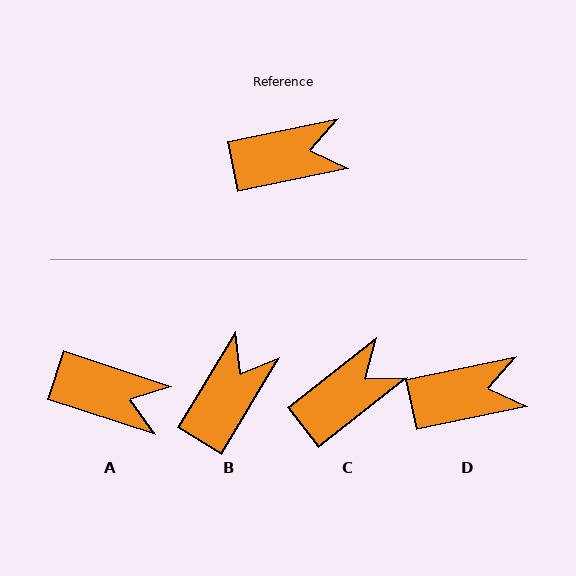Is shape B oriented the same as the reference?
No, it is off by about 47 degrees.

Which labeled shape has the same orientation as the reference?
D.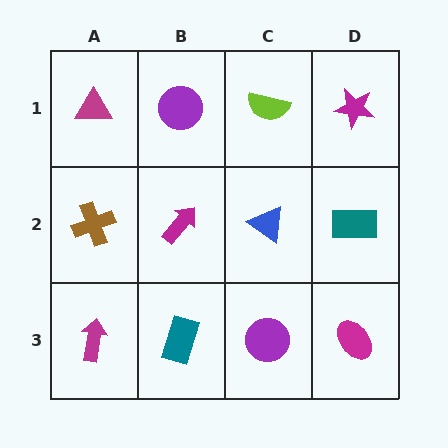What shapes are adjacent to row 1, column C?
A blue triangle (row 2, column C), a purple circle (row 1, column B), a magenta star (row 1, column D).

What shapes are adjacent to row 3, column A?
A brown cross (row 2, column A), a teal rectangle (row 3, column B).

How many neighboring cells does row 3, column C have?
3.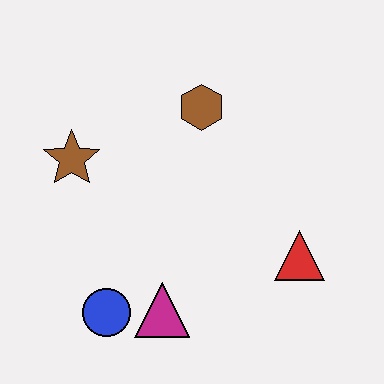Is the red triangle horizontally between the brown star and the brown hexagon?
No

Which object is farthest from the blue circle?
The brown hexagon is farthest from the blue circle.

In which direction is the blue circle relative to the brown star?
The blue circle is below the brown star.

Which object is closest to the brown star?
The brown hexagon is closest to the brown star.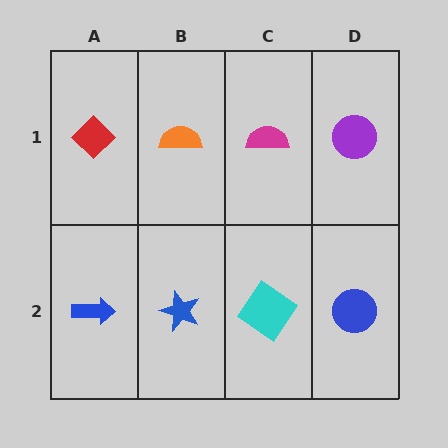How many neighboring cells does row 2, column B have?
3.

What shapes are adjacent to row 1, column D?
A blue circle (row 2, column D), a magenta semicircle (row 1, column C).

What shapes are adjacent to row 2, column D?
A purple circle (row 1, column D), a cyan diamond (row 2, column C).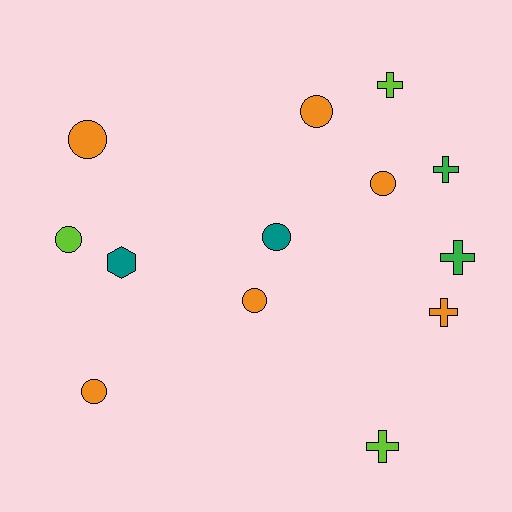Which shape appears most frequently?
Circle, with 7 objects.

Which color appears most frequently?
Orange, with 6 objects.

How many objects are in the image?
There are 13 objects.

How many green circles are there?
There are no green circles.